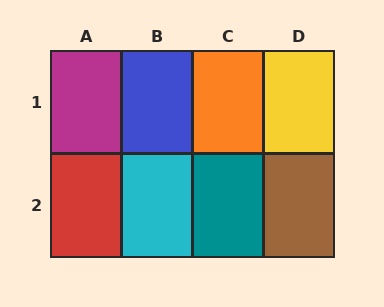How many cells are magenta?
1 cell is magenta.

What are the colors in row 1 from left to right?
Magenta, blue, orange, yellow.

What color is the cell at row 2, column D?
Brown.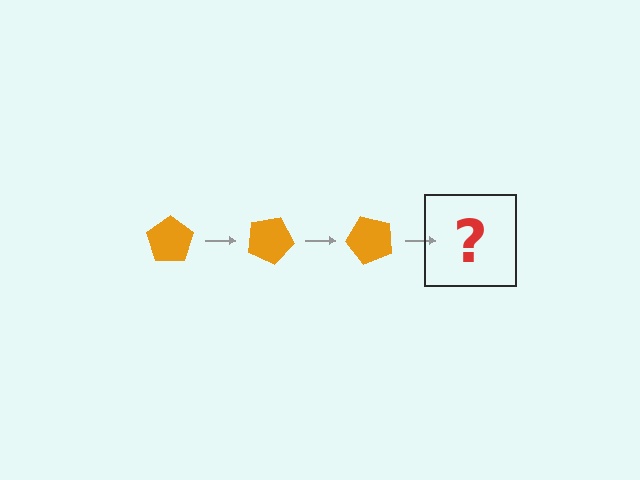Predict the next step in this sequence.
The next step is an orange pentagon rotated 75 degrees.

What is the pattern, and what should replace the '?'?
The pattern is that the pentagon rotates 25 degrees each step. The '?' should be an orange pentagon rotated 75 degrees.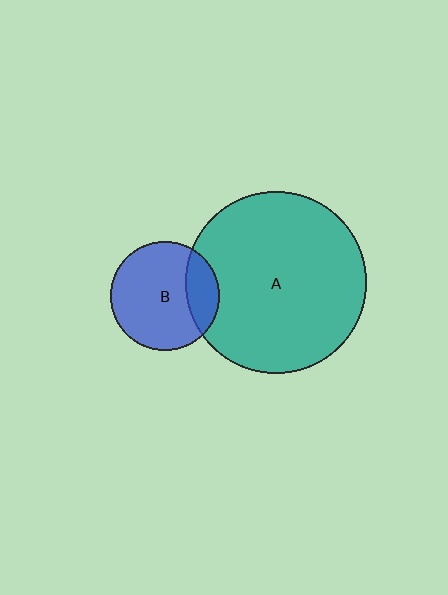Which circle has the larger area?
Circle A (teal).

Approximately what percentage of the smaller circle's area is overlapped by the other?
Approximately 20%.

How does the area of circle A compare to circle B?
Approximately 2.8 times.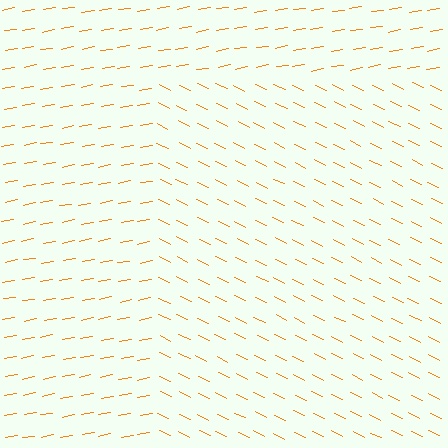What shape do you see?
I see a rectangle.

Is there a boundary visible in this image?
Yes, there is a texture boundary formed by a change in line orientation.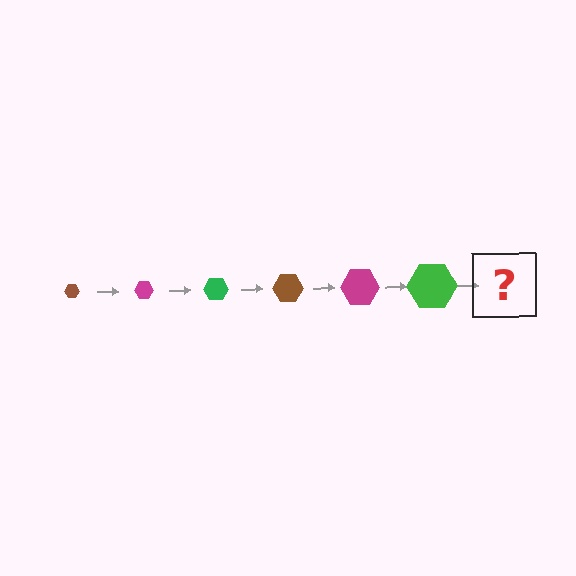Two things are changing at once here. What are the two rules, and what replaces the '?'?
The two rules are that the hexagon grows larger each step and the color cycles through brown, magenta, and green. The '?' should be a brown hexagon, larger than the previous one.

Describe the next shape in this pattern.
It should be a brown hexagon, larger than the previous one.